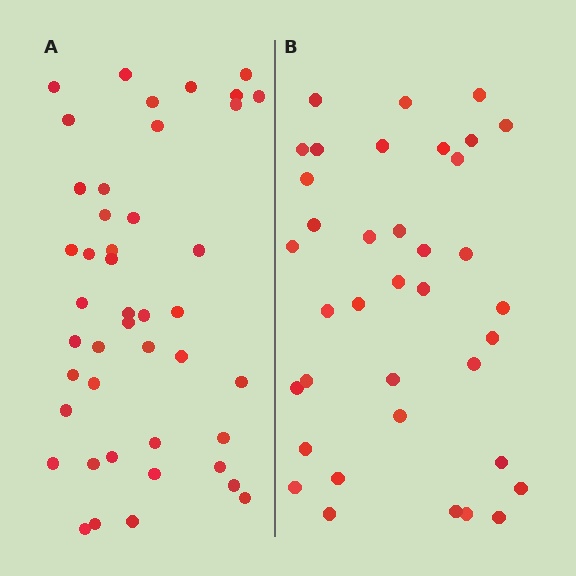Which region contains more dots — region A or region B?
Region A (the left region) has more dots.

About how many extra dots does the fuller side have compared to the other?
Region A has roughly 8 or so more dots than region B.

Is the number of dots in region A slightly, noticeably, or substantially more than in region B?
Region A has only slightly more — the two regions are fairly close. The ratio is roughly 1.2 to 1.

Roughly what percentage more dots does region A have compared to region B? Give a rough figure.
About 20% more.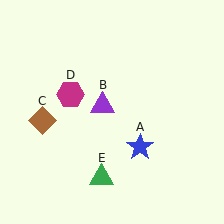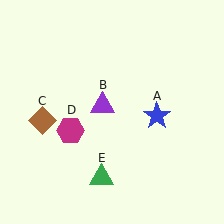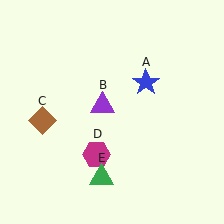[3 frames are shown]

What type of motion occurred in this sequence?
The blue star (object A), magenta hexagon (object D) rotated counterclockwise around the center of the scene.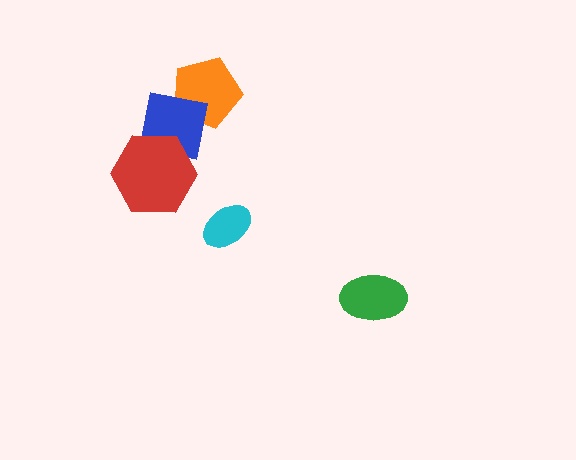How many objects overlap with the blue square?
2 objects overlap with the blue square.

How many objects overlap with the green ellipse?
0 objects overlap with the green ellipse.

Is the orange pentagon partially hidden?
Yes, it is partially covered by another shape.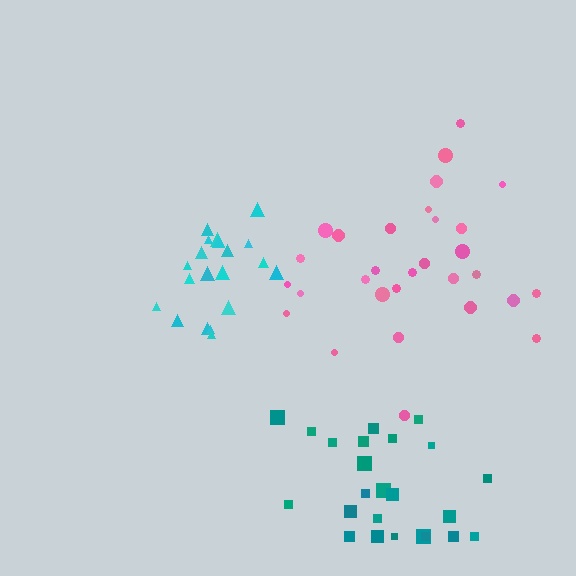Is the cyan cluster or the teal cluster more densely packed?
Cyan.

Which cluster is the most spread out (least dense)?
Pink.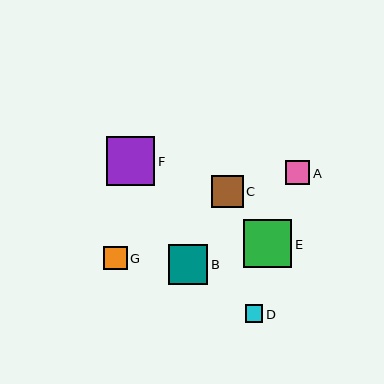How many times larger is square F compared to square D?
Square F is approximately 2.7 times the size of square D.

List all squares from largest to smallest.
From largest to smallest: E, F, B, C, A, G, D.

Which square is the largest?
Square E is the largest with a size of approximately 48 pixels.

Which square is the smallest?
Square D is the smallest with a size of approximately 18 pixels.